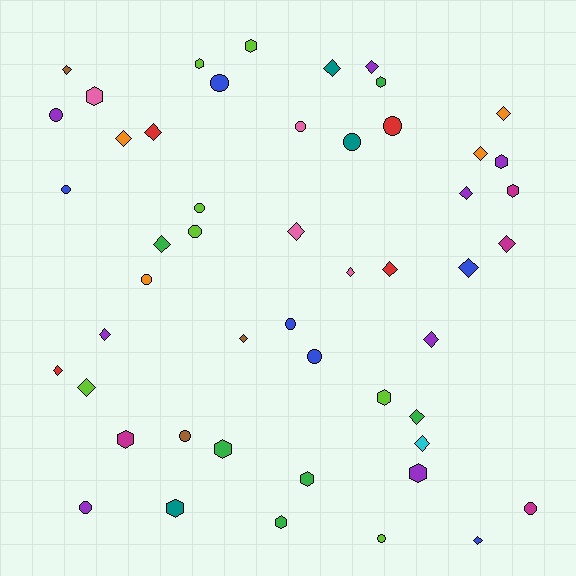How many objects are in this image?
There are 50 objects.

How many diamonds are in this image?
There are 22 diamonds.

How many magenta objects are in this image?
There are 4 magenta objects.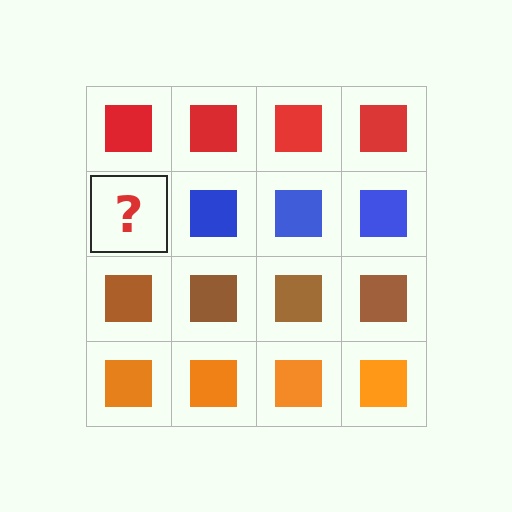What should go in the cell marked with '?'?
The missing cell should contain a blue square.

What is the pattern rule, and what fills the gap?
The rule is that each row has a consistent color. The gap should be filled with a blue square.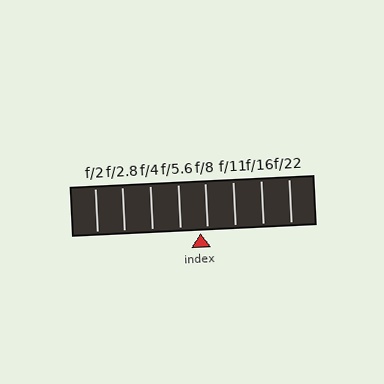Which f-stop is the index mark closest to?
The index mark is closest to f/8.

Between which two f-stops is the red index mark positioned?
The index mark is between f/5.6 and f/8.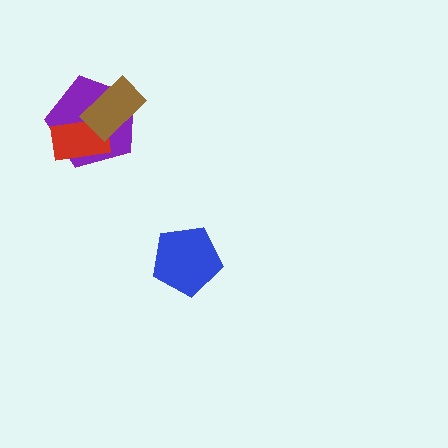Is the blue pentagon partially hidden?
No, no other shape covers it.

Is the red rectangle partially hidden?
Yes, it is partially covered by another shape.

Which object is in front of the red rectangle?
The brown rectangle is in front of the red rectangle.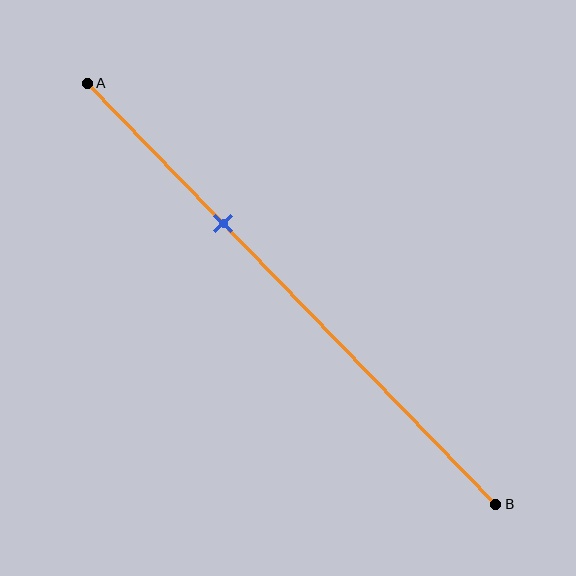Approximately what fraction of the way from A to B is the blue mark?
The blue mark is approximately 35% of the way from A to B.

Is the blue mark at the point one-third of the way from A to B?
Yes, the mark is approximately at the one-third point.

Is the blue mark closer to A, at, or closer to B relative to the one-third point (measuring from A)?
The blue mark is approximately at the one-third point of segment AB.